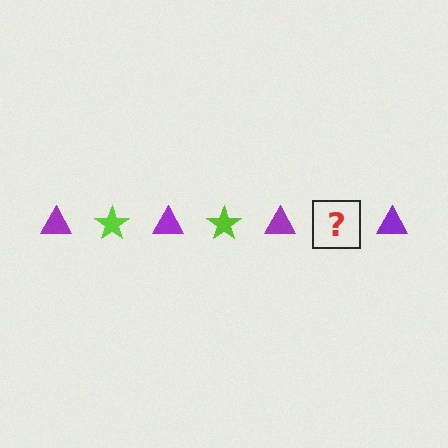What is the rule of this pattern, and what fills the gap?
The rule is that the pattern alternates between purple triangle and lime star. The gap should be filled with a lime star.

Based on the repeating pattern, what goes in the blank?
The blank should be a lime star.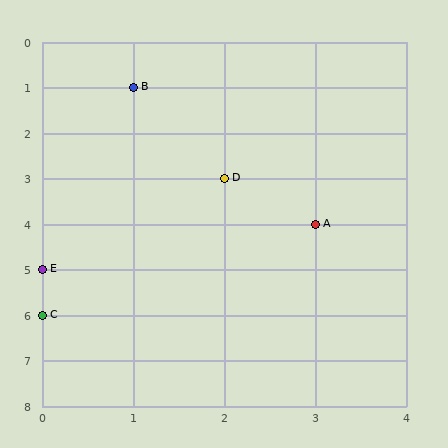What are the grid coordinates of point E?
Point E is at grid coordinates (0, 5).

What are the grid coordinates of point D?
Point D is at grid coordinates (2, 3).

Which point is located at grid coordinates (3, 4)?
Point A is at (3, 4).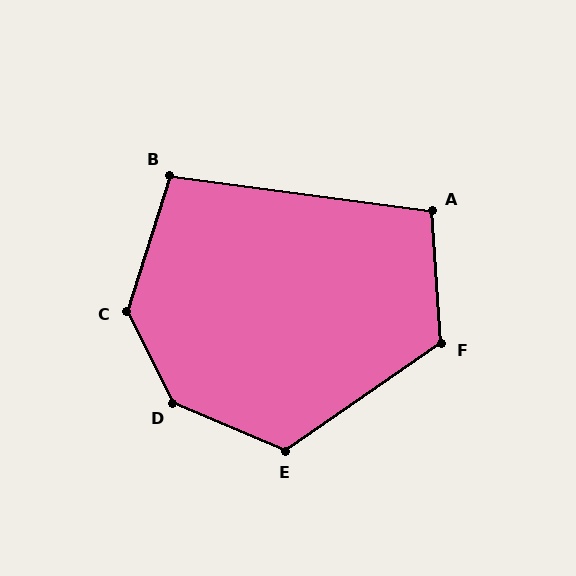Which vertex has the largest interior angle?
D, at approximately 140 degrees.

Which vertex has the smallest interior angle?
B, at approximately 100 degrees.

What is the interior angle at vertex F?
Approximately 120 degrees (obtuse).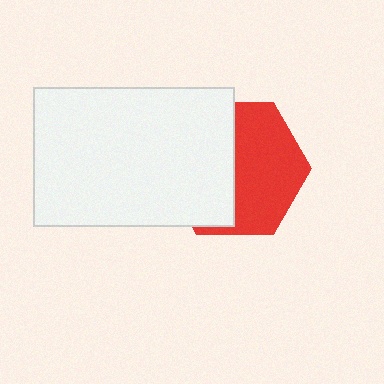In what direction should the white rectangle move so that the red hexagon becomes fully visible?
The white rectangle should move left. That is the shortest direction to clear the overlap and leave the red hexagon fully visible.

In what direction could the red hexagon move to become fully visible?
The red hexagon could move right. That would shift it out from behind the white rectangle entirely.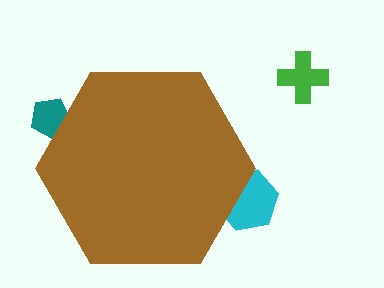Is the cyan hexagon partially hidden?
Yes, the cyan hexagon is partially hidden behind the brown hexagon.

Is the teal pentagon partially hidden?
Yes, the teal pentagon is partially hidden behind the brown hexagon.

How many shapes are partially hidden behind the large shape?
2 shapes are partially hidden.